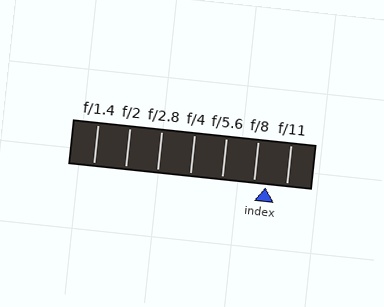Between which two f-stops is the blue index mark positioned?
The index mark is between f/8 and f/11.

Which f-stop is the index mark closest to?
The index mark is closest to f/8.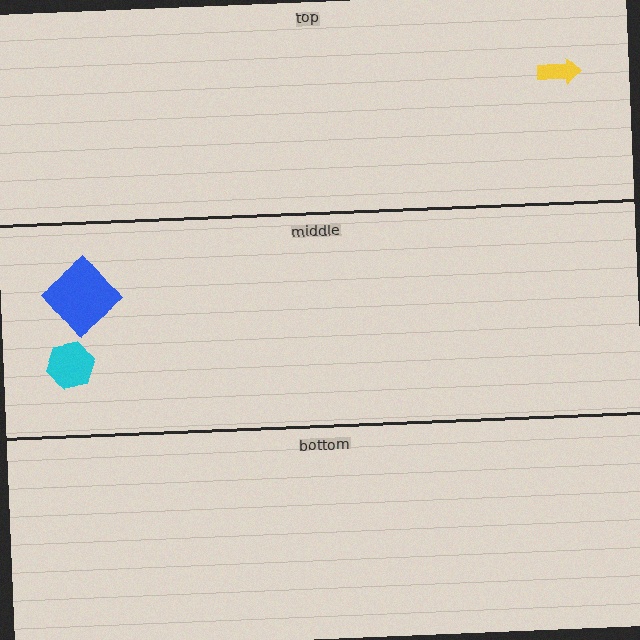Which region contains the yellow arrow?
The top region.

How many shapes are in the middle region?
2.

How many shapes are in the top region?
1.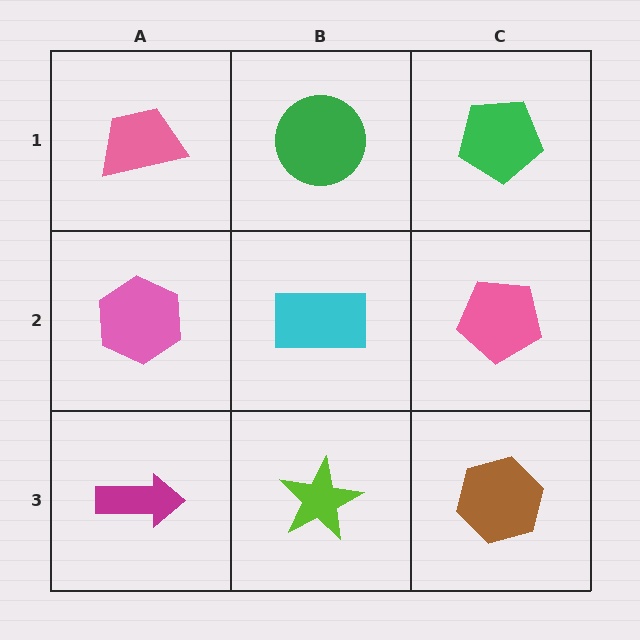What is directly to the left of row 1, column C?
A green circle.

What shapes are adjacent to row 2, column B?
A green circle (row 1, column B), a lime star (row 3, column B), a pink hexagon (row 2, column A), a pink pentagon (row 2, column C).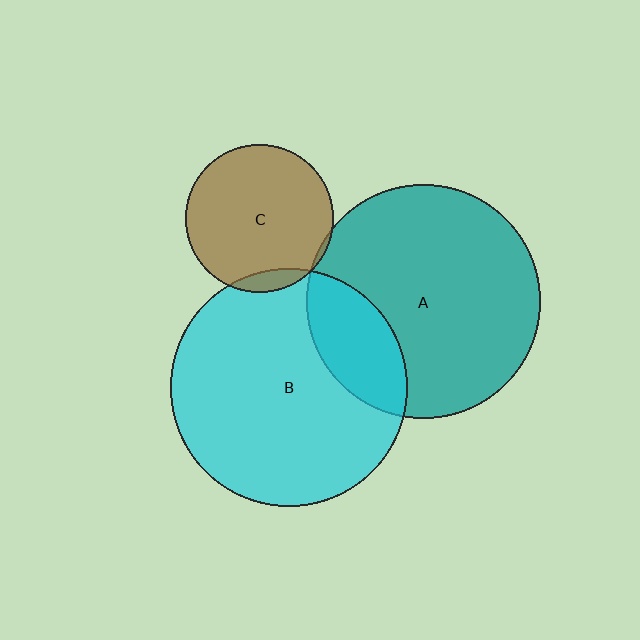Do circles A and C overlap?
Yes.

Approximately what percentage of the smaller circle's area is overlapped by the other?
Approximately 5%.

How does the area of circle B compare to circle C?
Approximately 2.6 times.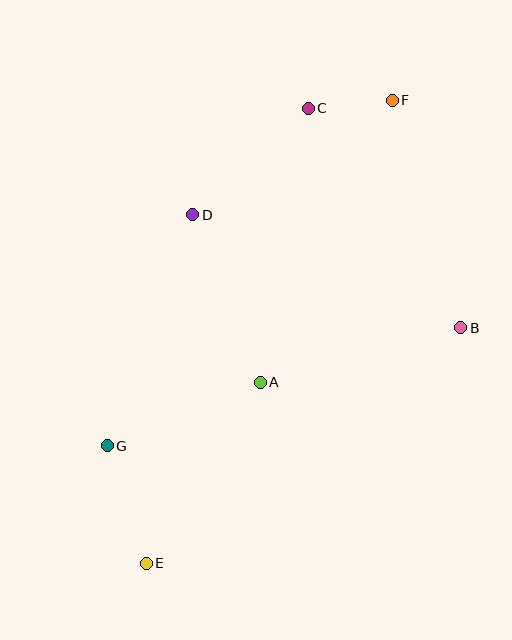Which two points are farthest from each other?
Points E and F are farthest from each other.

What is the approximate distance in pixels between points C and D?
The distance between C and D is approximately 157 pixels.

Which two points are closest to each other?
Points C and F are closest to each other.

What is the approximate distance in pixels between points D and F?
The distance between D and F is approximately 230 pixels.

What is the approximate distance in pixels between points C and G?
The distance between C and G is approximately 393 pixels.